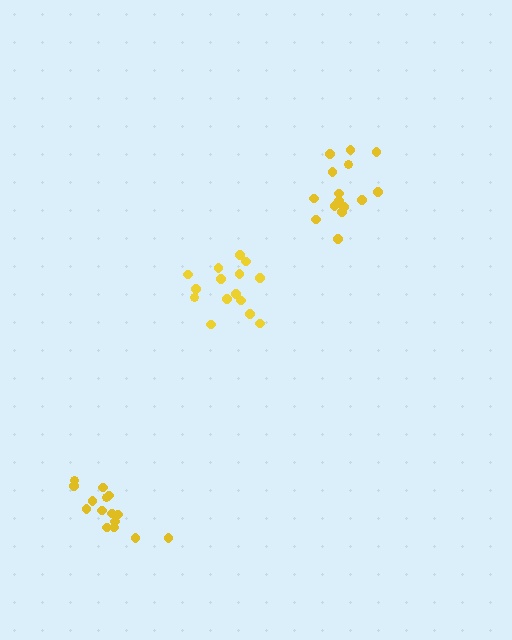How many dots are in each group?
Group 1: 15 dots, Group 2: 15 dots, Group 3: 15 dots (45 total).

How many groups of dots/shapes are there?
There are 3 groups.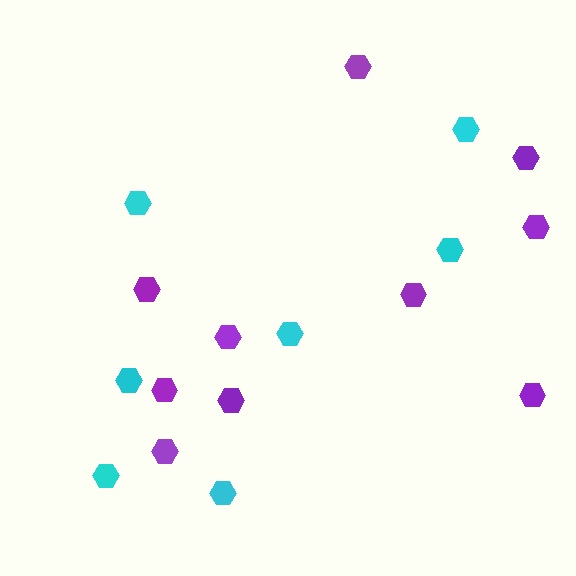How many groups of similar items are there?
There are 2 groups: one group of cyan hexagons (7) and one group of purple hexagons (10).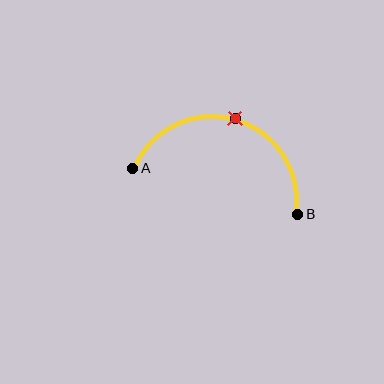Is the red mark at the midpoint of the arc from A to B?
Yes. The red mark lies on the arc at equal arc-length from both A and B — it is the arc midpoint.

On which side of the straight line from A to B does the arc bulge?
The arc bulges above the straight line connecting A and B.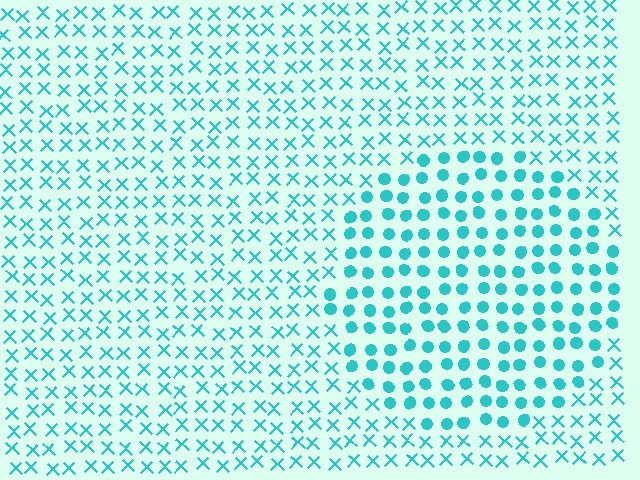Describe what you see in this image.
The image is filled with small cyan elements arranged in a uniform grid. A circle-shaped region contains circles, while the surrounding area contains X marks. The boundary is defined purely by the change in element shape.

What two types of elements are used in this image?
The image uses circles inside the circle region and X marks outside it.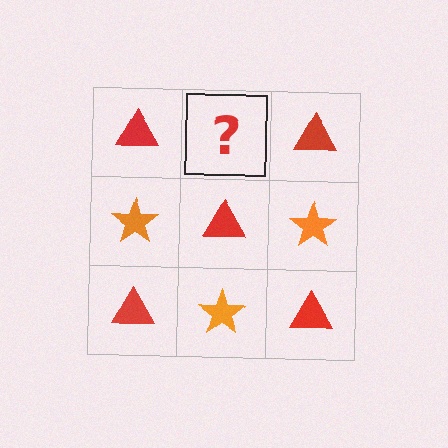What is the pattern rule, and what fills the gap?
The rule is that it alternates red triangle and orange star in a checkerboard pattern. The gap should be filled with an orange star.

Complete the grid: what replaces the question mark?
The question mark should be replaced with an orange star.